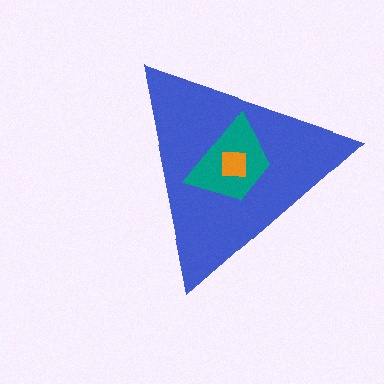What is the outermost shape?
The blue triangle.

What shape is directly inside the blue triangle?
The teal trapezoid.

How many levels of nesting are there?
3.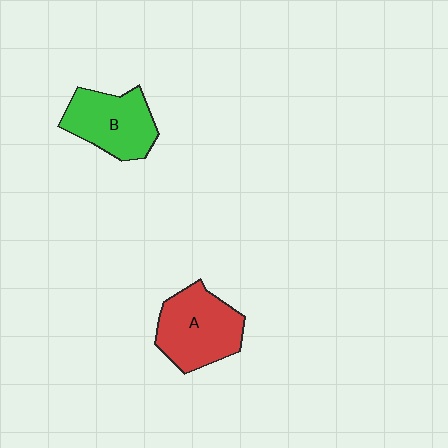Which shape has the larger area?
Shape A (red).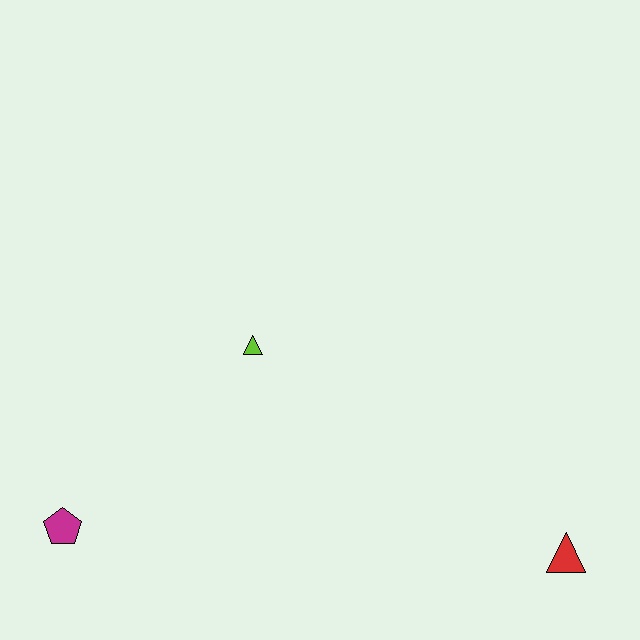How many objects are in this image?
There are 3 objects.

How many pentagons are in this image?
There is 1 pentagon.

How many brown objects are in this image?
There are no brown objects.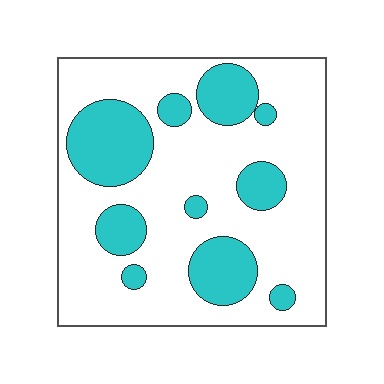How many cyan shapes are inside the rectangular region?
10.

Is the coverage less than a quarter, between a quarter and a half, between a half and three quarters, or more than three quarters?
Between a quarter and a half.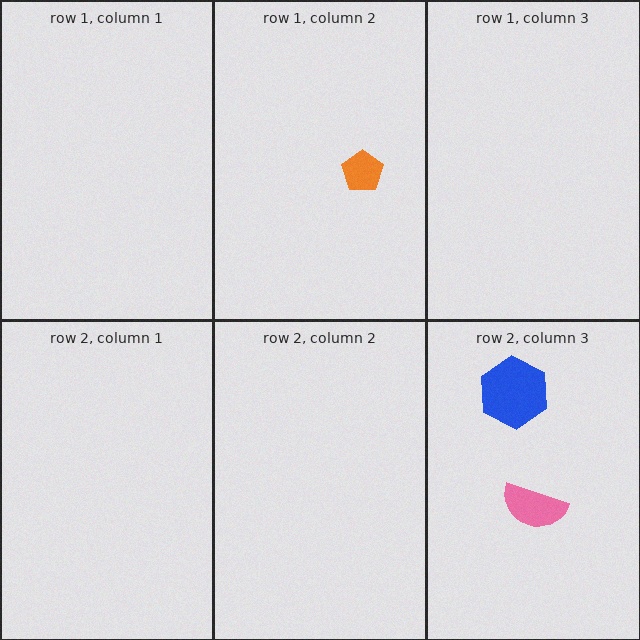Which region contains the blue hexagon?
The row 2, column 3 region.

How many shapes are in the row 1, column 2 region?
1.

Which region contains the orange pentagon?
The row 1, column 2 region.